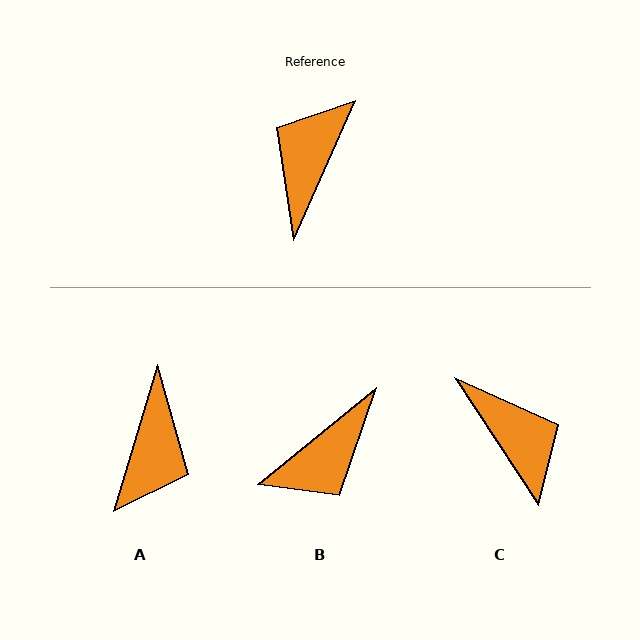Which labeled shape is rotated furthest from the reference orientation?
A, about 173 degrees away.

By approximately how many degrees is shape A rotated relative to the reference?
Approximately 173 degrees clockwise.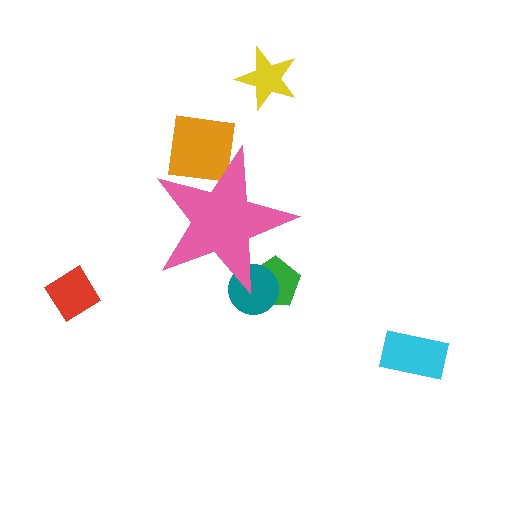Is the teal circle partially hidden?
Yes, the teal circle is partially hidden behind the pink star.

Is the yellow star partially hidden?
No, the yellow star is fully visible.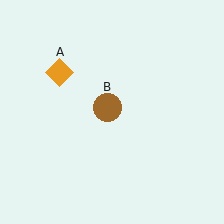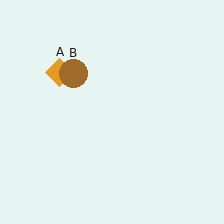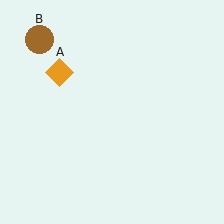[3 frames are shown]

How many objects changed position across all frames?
1 object changed position: brown circle (object B).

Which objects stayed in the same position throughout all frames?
Orange diamond (object A) remained stationary.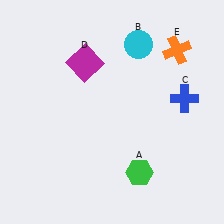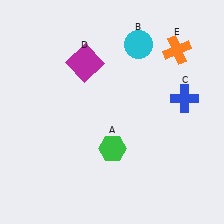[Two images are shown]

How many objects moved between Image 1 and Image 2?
1 object moved between the two images.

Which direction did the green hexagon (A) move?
The green hexagon (A) moved left.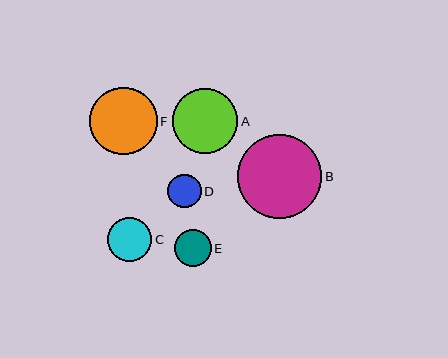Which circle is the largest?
Circle B is the largest with a size of approximately 85 pixels.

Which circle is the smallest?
Circle D is the smallest with a size of approximately 34 pixels.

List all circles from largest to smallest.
From largest to smallest: B, F, A, C, E, D.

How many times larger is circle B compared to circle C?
Circle B is approximately 1.9 times the size of circle C.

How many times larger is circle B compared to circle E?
Circle B is approximately 2.3 times the size of circle E.